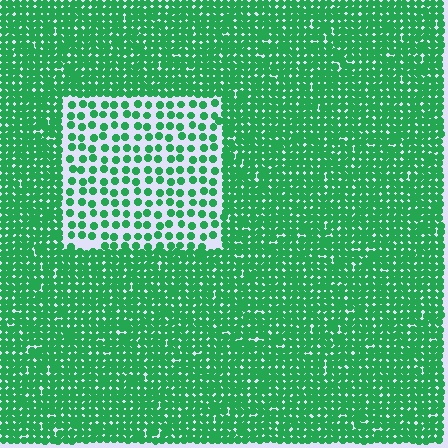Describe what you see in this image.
The image contains small green elements arranged at two different densities. A rectangle-shaped region is visible where the elements are less densely packed than the surrounding area.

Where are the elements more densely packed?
The elements are more densely packed outside the rectangle boundary.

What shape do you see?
I see a rectangle.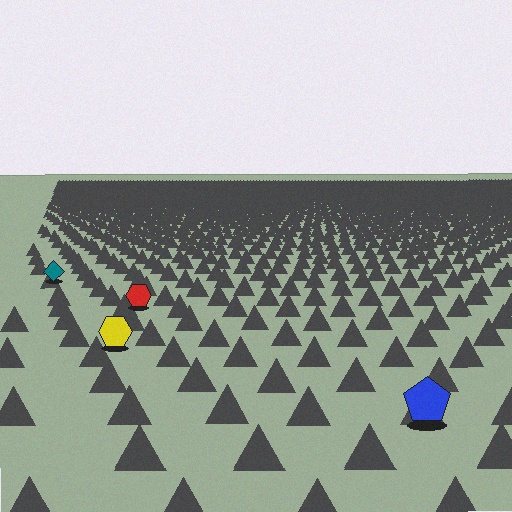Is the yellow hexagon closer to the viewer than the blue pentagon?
No. The blue pentagon is closer — you can tell from the texture gradient: the ground texture is coarser near it.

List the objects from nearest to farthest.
From nearest to farthest: the blue pentagon, the yellow hexagon, the red hexagon, the teal diamond.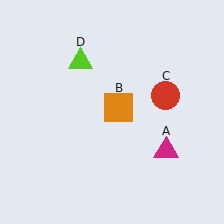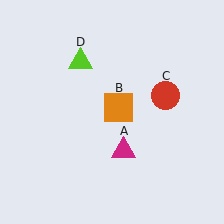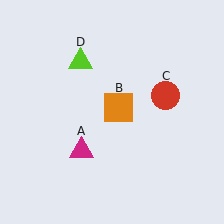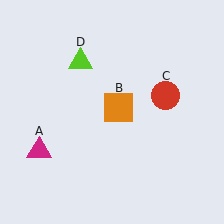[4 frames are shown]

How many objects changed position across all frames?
1 object changed position: magenta triangle (object A).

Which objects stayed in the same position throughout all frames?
Orange square (object B) and red circle (object C) and lime triangle (object D) remained stationary.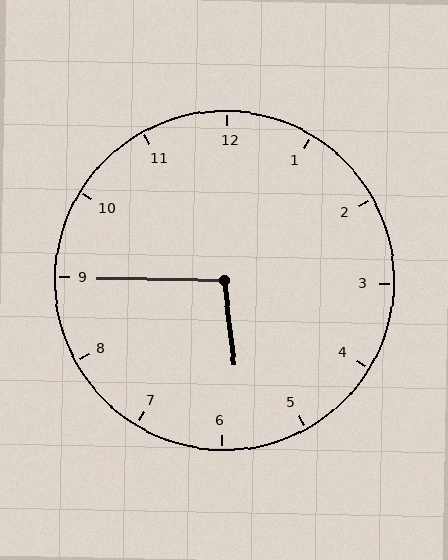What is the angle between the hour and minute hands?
Approximately 98 degrees.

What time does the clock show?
5:45.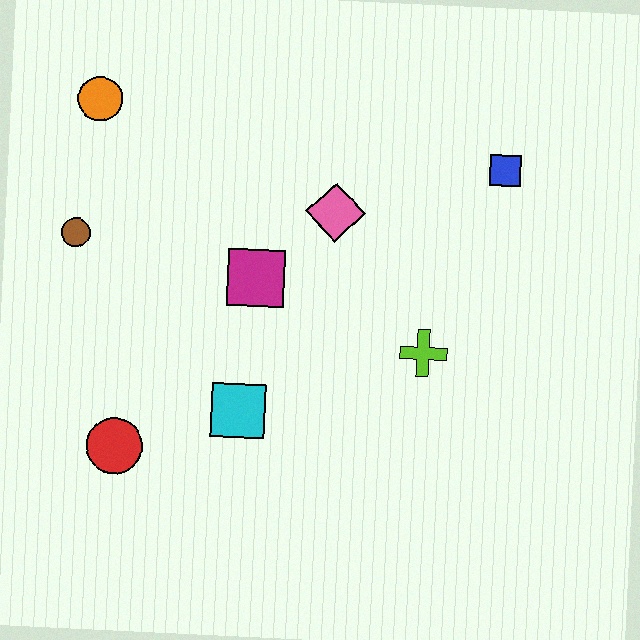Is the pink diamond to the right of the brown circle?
Yes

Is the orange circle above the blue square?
Yes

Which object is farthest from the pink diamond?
The red circle is farthest from the pink diamond.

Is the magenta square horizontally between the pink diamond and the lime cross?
No